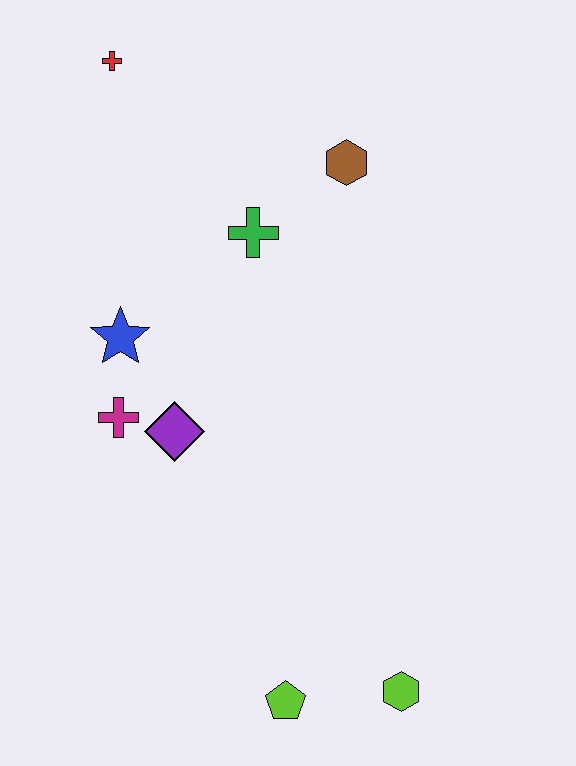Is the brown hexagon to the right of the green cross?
Yes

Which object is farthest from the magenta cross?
The lime hexagon is farthest from the magenta cross.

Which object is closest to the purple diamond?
The magenta cross is closest to the purple diamond.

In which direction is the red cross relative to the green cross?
The red cross is above the green cross.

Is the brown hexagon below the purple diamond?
No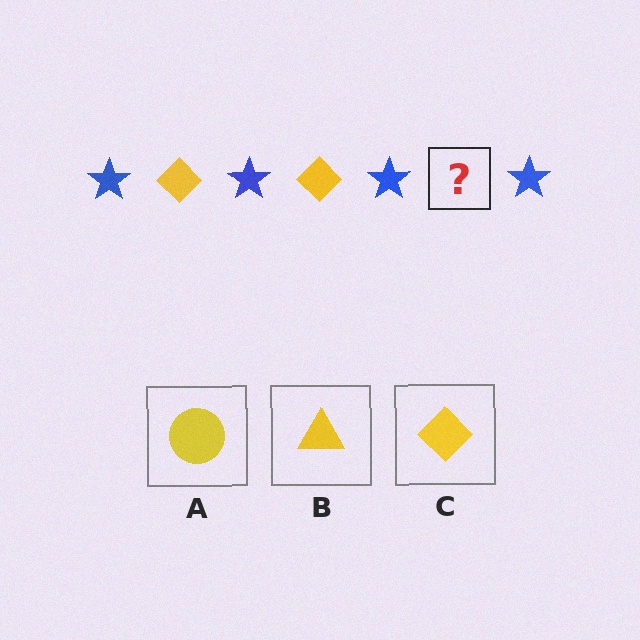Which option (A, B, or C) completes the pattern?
C.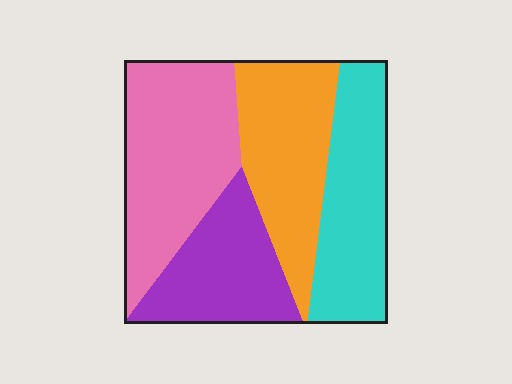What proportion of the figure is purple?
Purple takes up less than a quarter of the figure.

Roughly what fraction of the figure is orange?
Orange takes up between a sixth and a third of the figure.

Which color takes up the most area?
Pink, at roughly 30%.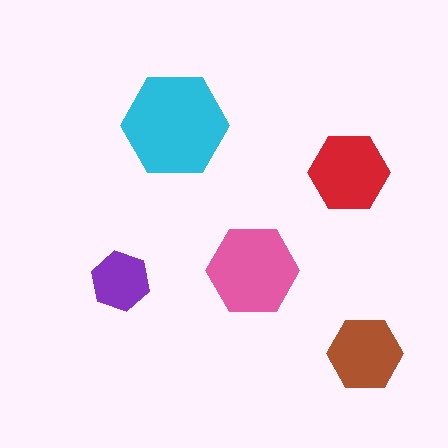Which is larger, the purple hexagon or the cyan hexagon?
The cyan one.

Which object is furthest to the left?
The purple hexagon is leftmost.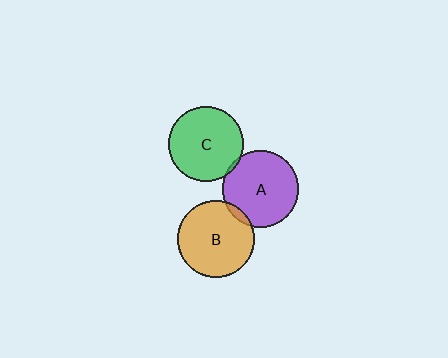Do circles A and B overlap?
Yes.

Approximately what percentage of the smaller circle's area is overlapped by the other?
Approximately 5%.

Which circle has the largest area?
Circle B (orange).